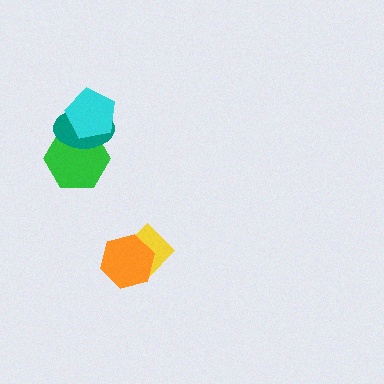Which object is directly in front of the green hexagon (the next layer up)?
The teal ellipse is directly in front of the green hexagon.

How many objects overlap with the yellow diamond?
1 object overlaps with the yellow diamond.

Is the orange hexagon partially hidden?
No, no other shape covers it.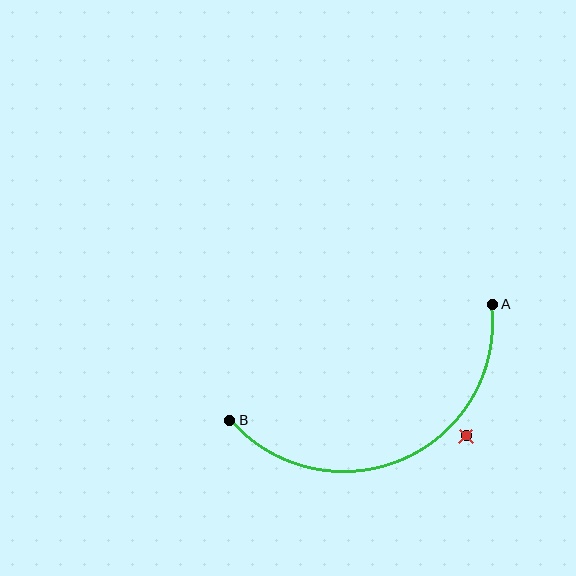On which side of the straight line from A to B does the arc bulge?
The arc bulges below the straight line connecting A and B.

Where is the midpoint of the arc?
The arc midpoint is the point on the curve farthest from the straight line joining A and B. It sits below that line.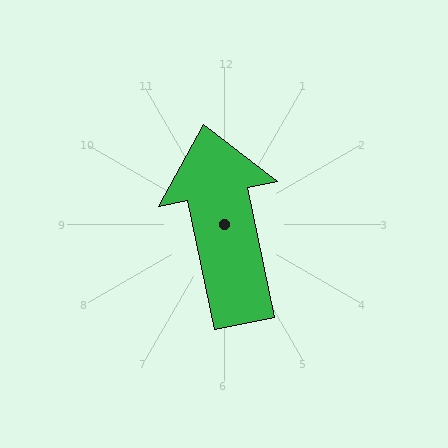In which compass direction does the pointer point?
North.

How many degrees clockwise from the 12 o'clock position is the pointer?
Approximately 349 degrees.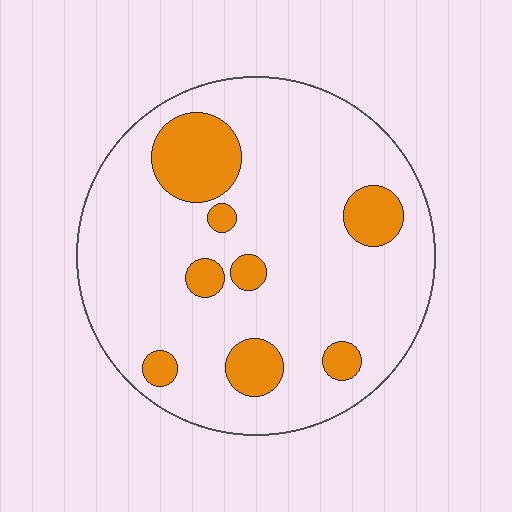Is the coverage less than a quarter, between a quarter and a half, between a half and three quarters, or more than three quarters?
Less than a quarter.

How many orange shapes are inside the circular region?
8.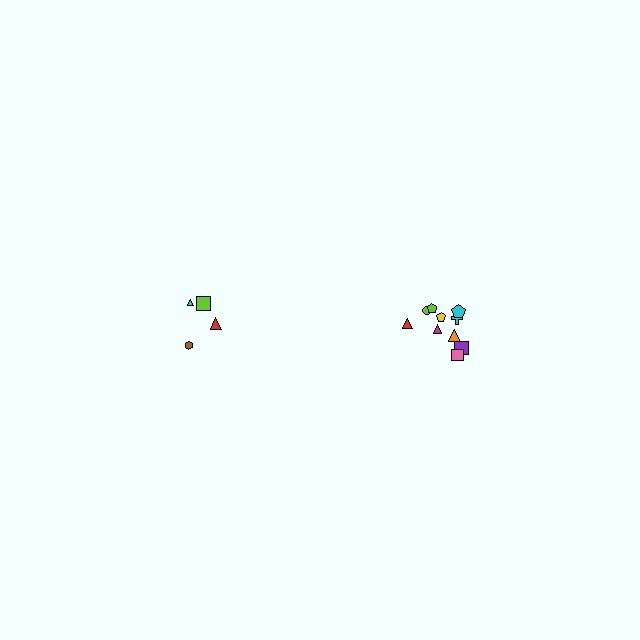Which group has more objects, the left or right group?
The right group.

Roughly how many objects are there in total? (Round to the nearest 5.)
Roughly 15 objects in total.